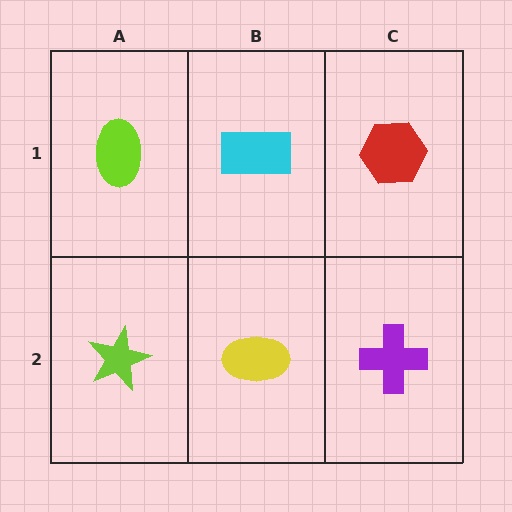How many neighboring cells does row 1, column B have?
3.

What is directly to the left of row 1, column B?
A lime ellipse.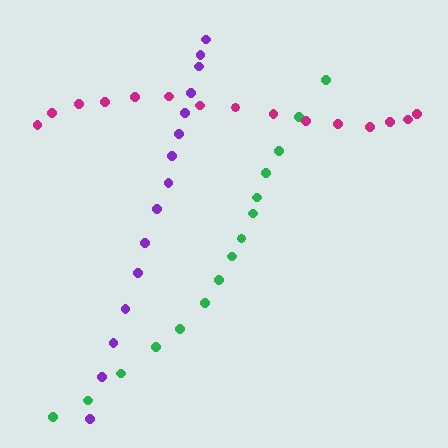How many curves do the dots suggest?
There are 3 distinct paths.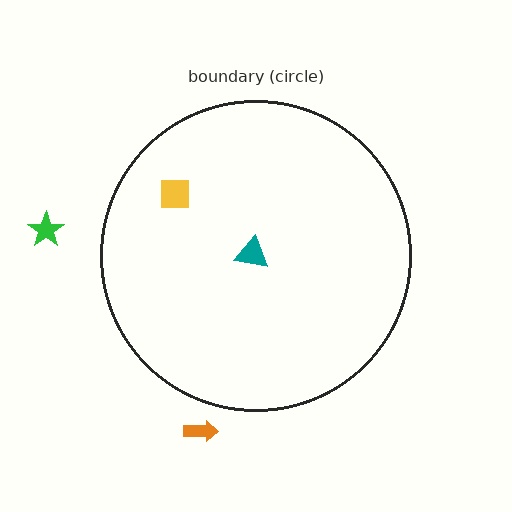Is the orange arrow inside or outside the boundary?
Outside.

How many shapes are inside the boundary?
2 inside, 2 outside.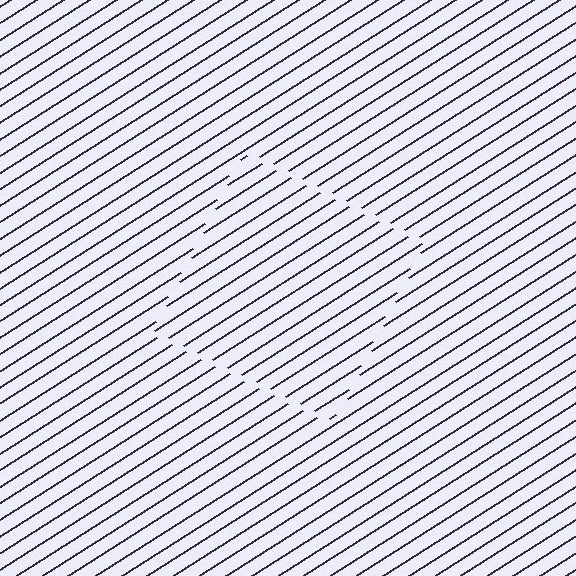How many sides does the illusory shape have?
4 sides — the line-ends trace a square.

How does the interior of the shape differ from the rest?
The interior of the shape contains the same grating, shifted by half a period — the contour is defined by the phase discontinuity where line-ends from the inner and outer gratings abut.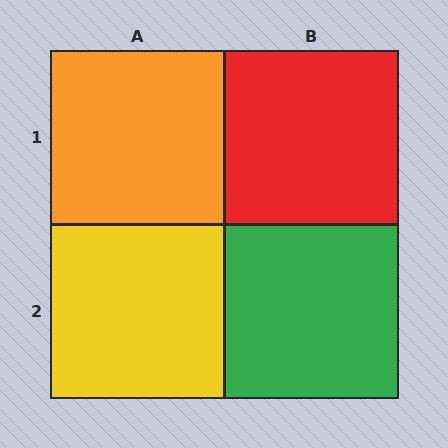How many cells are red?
1 cell is red.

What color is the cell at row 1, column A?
Orange.